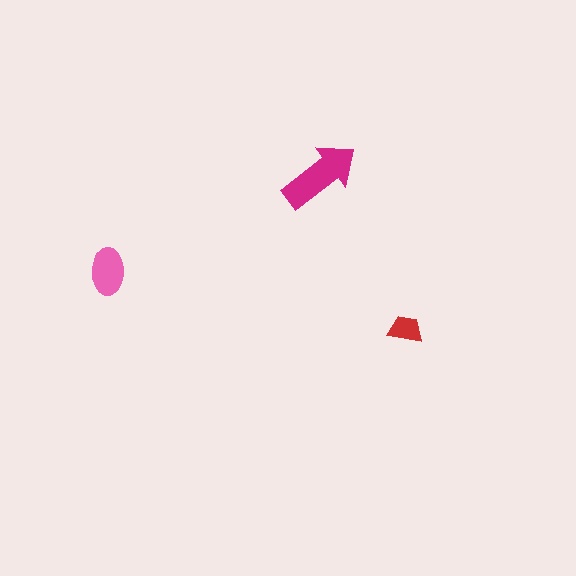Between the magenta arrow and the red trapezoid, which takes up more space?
The magenta arrow.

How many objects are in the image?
There are 3 objects in the image.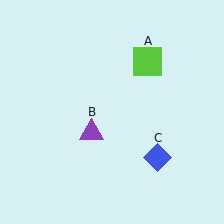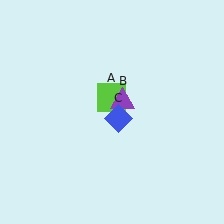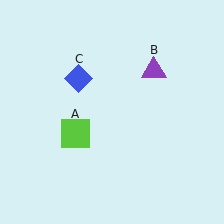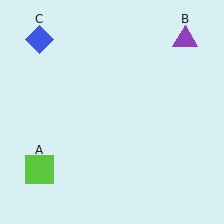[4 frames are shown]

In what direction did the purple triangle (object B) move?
The purple triangle (object B) moved up and to the right.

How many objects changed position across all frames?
3 objects changed position: lime square (object A), purple triangle (object B), blue diamond (object C).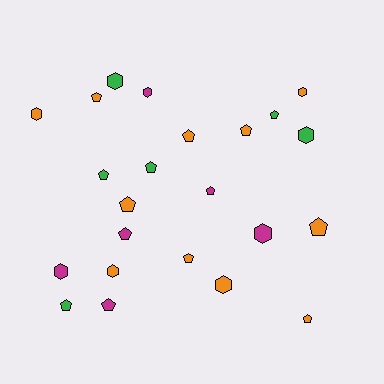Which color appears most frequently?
Orange, with 11 objects.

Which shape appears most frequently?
Pentagon, with 14 objects.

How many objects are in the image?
There are 23 objects.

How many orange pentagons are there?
There are 7 orange pentagons.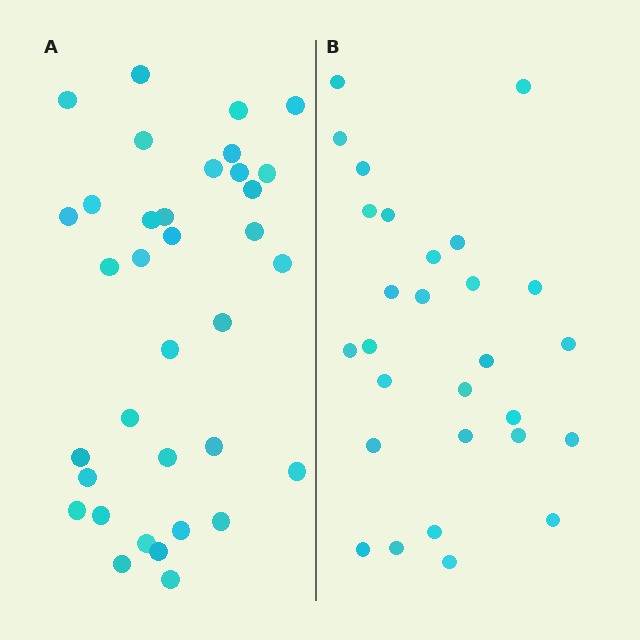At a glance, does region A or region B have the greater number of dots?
Region A (the left region) has more dots.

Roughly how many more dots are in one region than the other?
Region A has roughly 8 or so more dots than region B.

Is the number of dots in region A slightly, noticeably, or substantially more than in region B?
Region A has noticeably more, but not dramatically so. The ratio is roughly 1.2 to 1.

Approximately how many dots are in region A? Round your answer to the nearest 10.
About 40 dots. (The exact count is 35, which rounds to 40.)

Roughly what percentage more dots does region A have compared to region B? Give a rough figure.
About 25% more.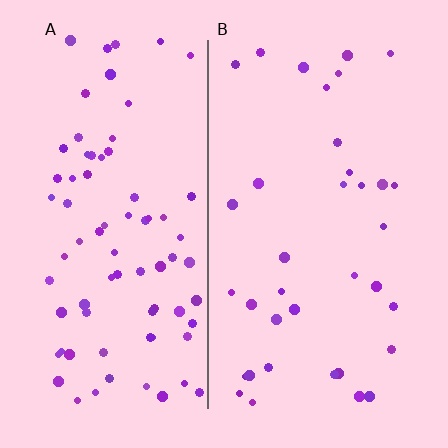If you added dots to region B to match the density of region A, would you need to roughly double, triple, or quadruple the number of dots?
Approximately double.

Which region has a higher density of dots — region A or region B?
A (the left).